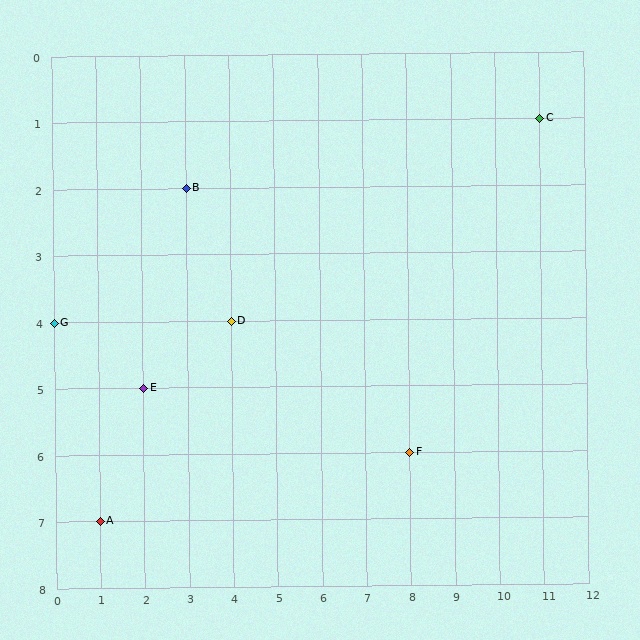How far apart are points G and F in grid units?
Points G and F are 8 columns and 2 rows apart (about 8.2 grid units diagonally).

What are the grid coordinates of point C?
Point C is at grid coordinates (11, 1).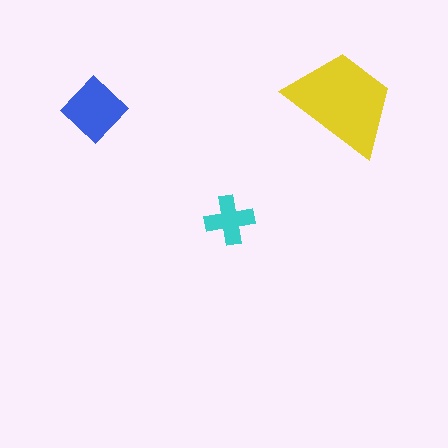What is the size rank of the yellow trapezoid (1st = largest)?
1st.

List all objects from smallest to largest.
The cyan cross, the blue diamond, the yellow trapezoid.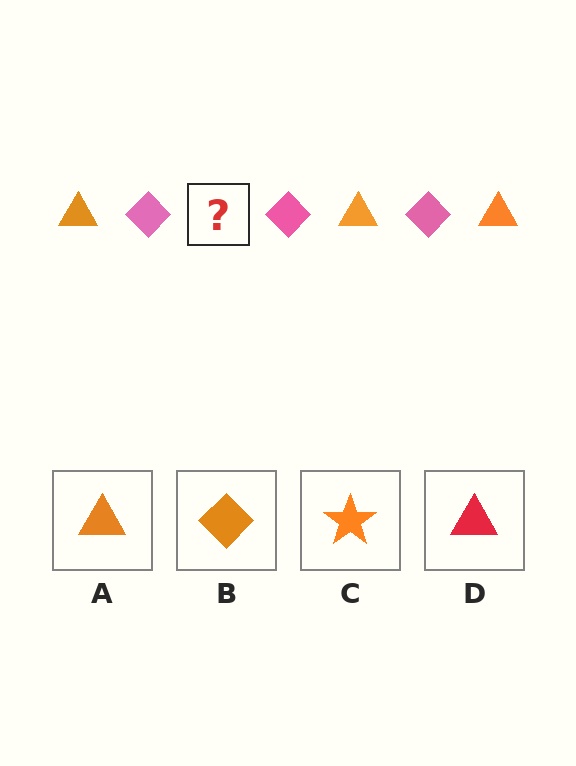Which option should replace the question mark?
Option A.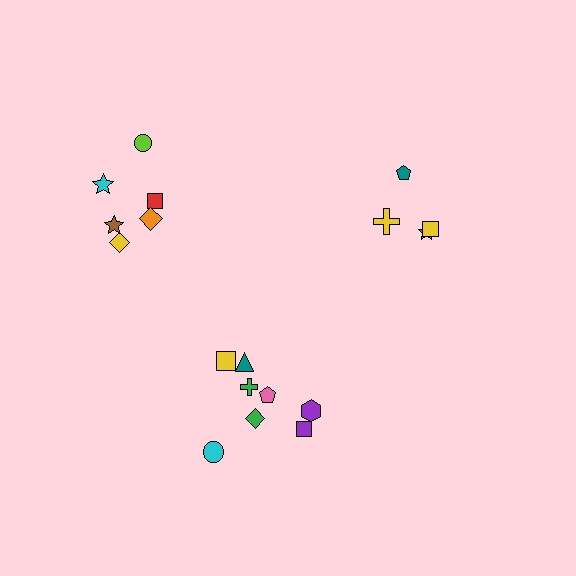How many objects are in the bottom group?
There are 8 objects.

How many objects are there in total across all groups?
There are 18 objects.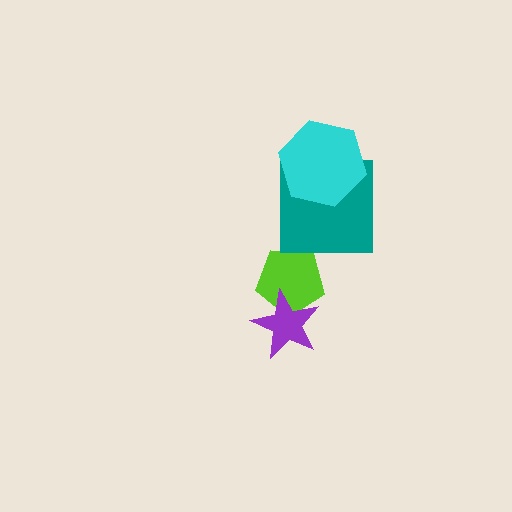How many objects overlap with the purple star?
1 object overlaps with the purple star.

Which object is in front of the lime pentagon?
The purple star is in front of the lime pentagon.